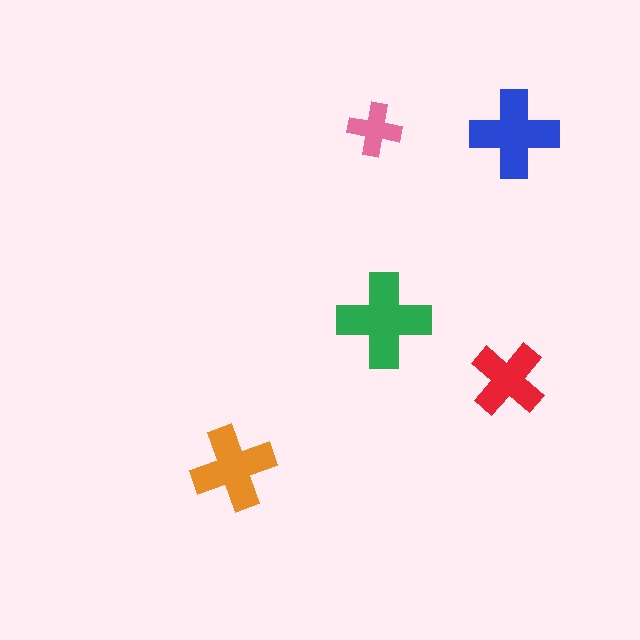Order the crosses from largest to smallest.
the green one, the blue one, the orange one, the red one, the pink one.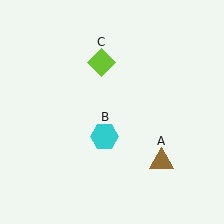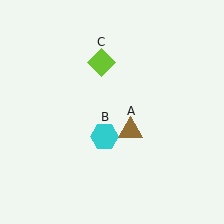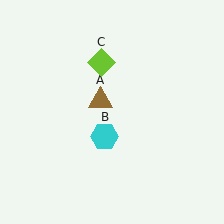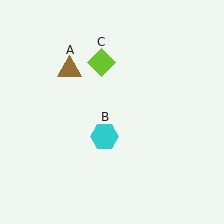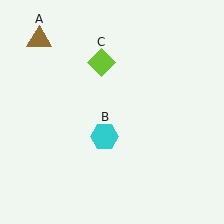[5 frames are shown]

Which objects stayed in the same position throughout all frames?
Cyan hexagon (object B) and lime diamond (object C) remained stationary.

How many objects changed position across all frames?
1 object changed position: brown triangle (object A).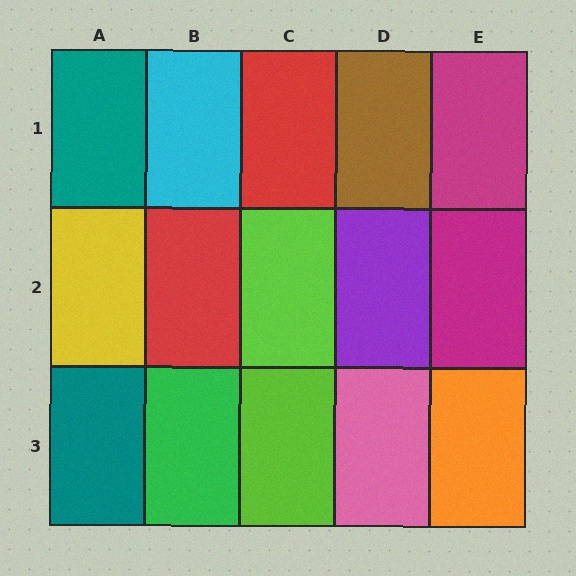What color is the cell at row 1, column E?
Magenta.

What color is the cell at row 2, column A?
Yellow.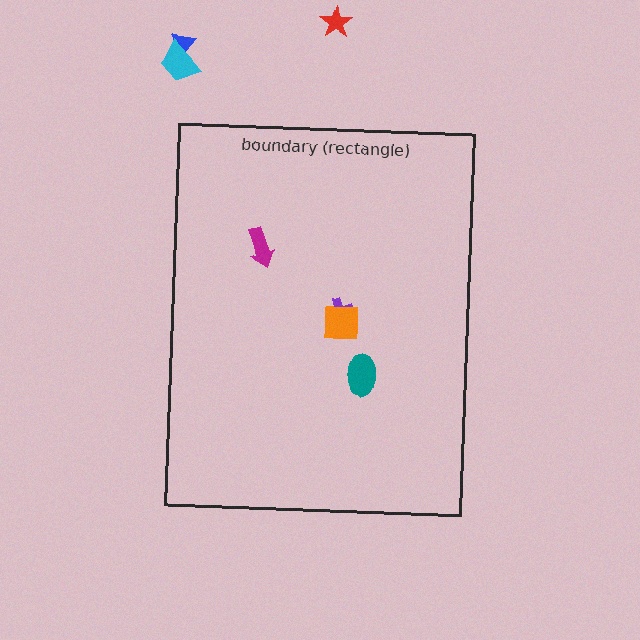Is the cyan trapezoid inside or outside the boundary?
Outside.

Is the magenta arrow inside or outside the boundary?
Inside.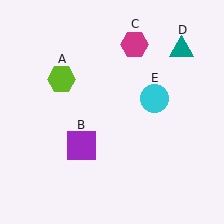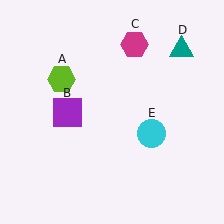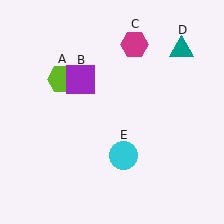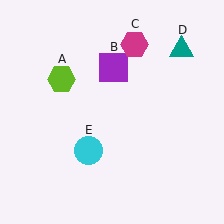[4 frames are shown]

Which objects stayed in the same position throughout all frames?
Lime hexagon (object A) and magenta hexagon (object C) and teal triangle (object D) remained stationary.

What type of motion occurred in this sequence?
The purple square (object B), cyan circle (object E) rotated clockwise around the center of the scene.